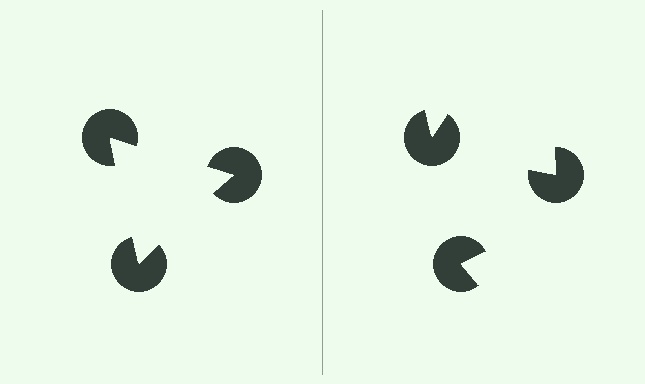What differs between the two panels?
The pac-man discs are positioned identically on both sides; only the wedge orientations differ. On the left they align to a triangle; on the right they are misaligned.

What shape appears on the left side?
An illusory triangle.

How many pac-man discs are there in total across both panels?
6 — 3 on each side.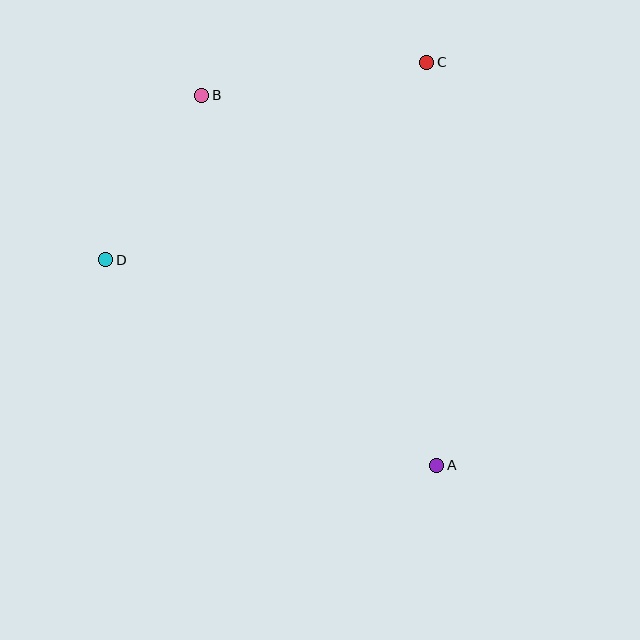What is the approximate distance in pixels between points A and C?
The distance between A and C is approximately 403 pixels.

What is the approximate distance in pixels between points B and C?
The distance between B and C is approximately 228 pixels.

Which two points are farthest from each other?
Points A and B are farthest from each other.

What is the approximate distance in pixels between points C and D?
The distance between C and D is approximately 377 pixels.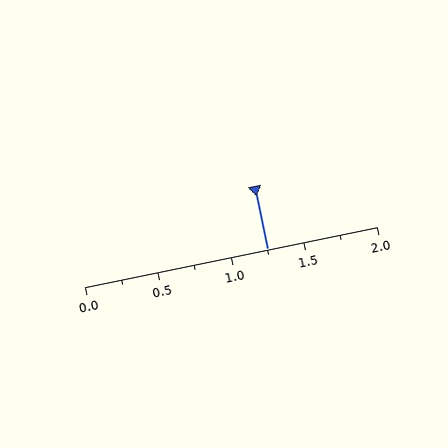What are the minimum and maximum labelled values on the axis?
The axis runs from 0.0 to 2.0.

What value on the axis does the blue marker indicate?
The marker indicates approximately 1.25.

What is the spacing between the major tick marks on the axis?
The major ticks are spaced 0.5 apart.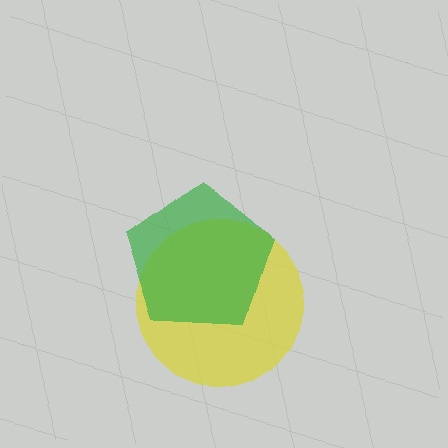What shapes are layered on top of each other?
The layered shapes are: a yellow circle, a green pentagon.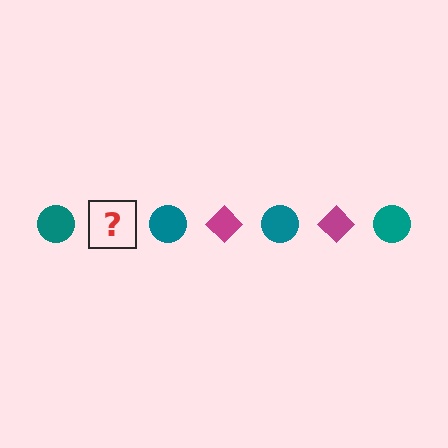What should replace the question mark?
The question mark should be replaced with a magenta diamond.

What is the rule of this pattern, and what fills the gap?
The rule is that the pattern alternates between teal circle and magenta diamond. The gap should be filled with a magenta diamond.